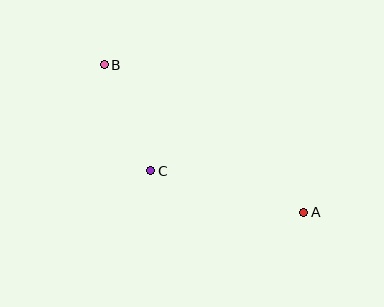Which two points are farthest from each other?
Points A and B are farthest from each other.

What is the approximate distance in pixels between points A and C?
The distance between A and C is approximately 158 pixels.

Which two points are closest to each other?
Points B and C are closest to each other.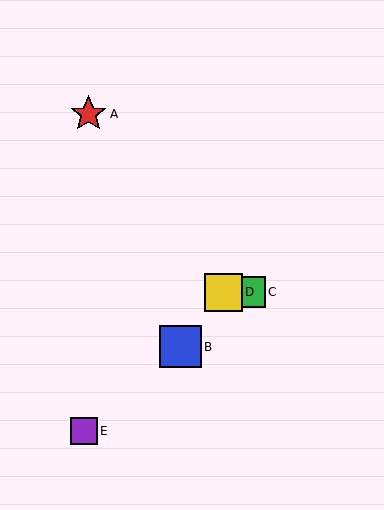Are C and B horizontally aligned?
No, C is at y≈292 and B is at y≈347.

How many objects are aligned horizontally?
2 objects (C, D) are aligned horizontally.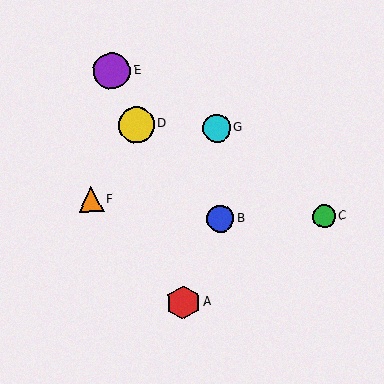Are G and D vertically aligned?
No, G is at x≈217 and D is at x≈136.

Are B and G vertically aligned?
Yes, both are at x≈221.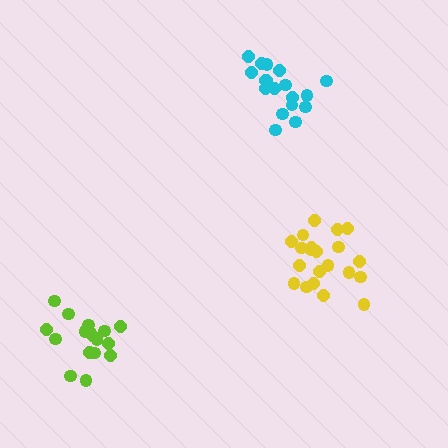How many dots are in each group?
Group 1: 21 dots, Group 2: 17 dots, Group 3: 18 dots (56 total).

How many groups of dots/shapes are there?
There are 3 groups.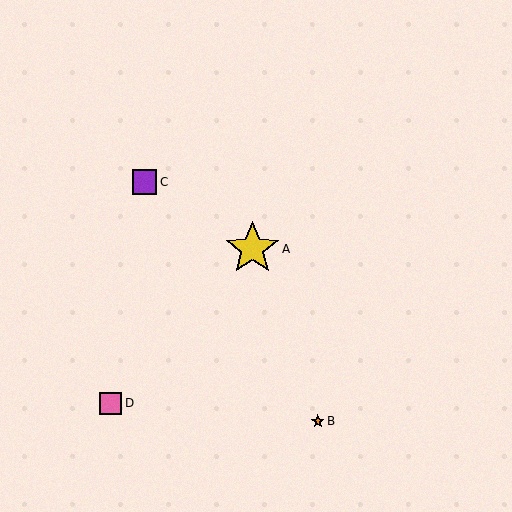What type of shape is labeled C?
Shape C is a purple square.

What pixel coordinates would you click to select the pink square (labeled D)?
Click at (111, 403) to select the pink square D.